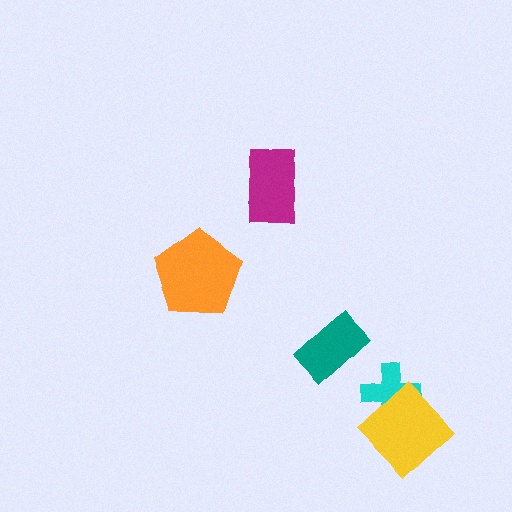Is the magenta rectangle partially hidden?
No, no other shape covers it.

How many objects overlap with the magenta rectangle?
0 objects overlap with the magenta rectangle.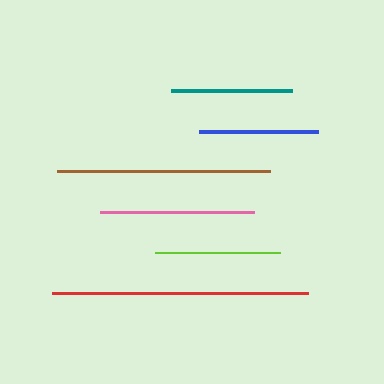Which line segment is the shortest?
The blue line is the shortest at approximately 119 pixels.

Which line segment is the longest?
The red line is the longest at approximately 256 pixels.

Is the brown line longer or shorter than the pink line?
The brown line is longer than the pink line.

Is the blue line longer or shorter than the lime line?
The lime line is longer than the blue line.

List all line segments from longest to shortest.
From longest to shortest: red, brown, pink, lime, teal, blue.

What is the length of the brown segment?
The brown segment is approximately 213 pixels long.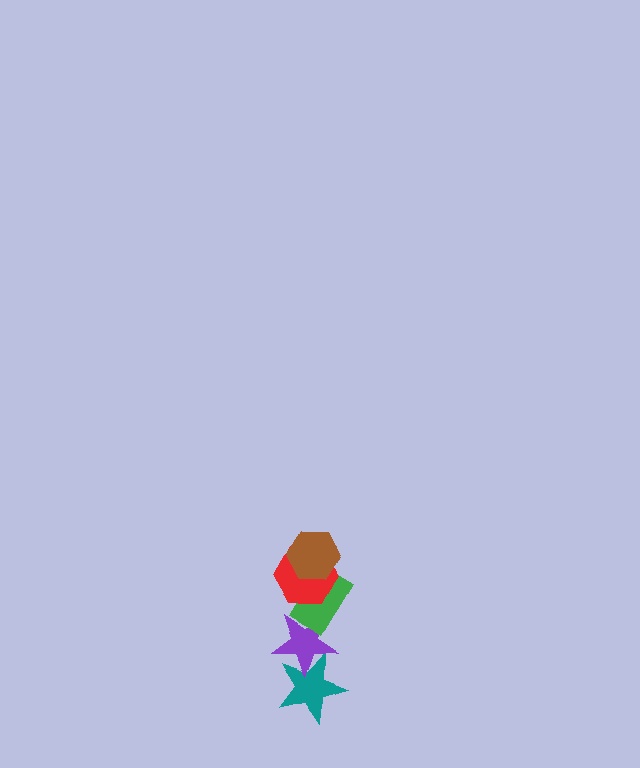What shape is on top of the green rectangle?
The red hexagon is on top of the green rectangle.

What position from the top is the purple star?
The purple star is 4th from the top.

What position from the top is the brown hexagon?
The brown hexagon is 1st from the top.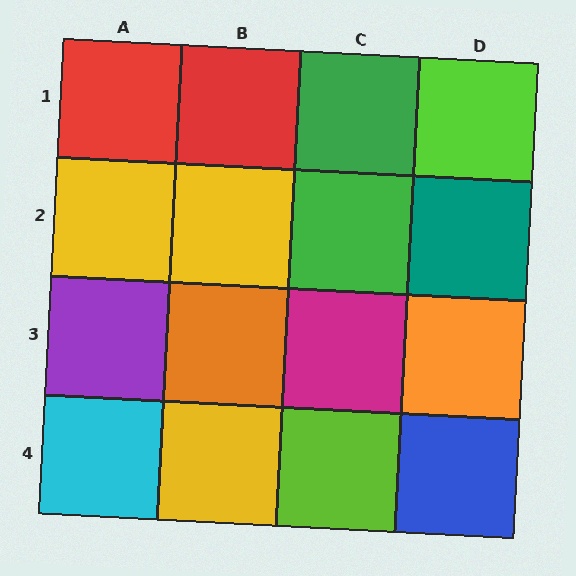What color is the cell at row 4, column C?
Lime.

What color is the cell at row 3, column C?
Magenta.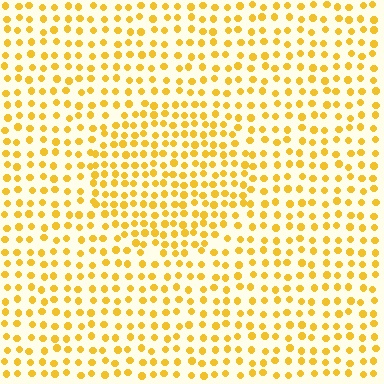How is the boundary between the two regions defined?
The boundary is defined by a change in element density (approximately 1.5x ratio). All elements are the same color, size, and shape.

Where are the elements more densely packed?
The elements are more densely packed inside the circle boundary.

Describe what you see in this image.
The image contains small yellow elements arranged at two different densities. A circle-shaped region is visible where the elements are more densely packed than the surrounding area.